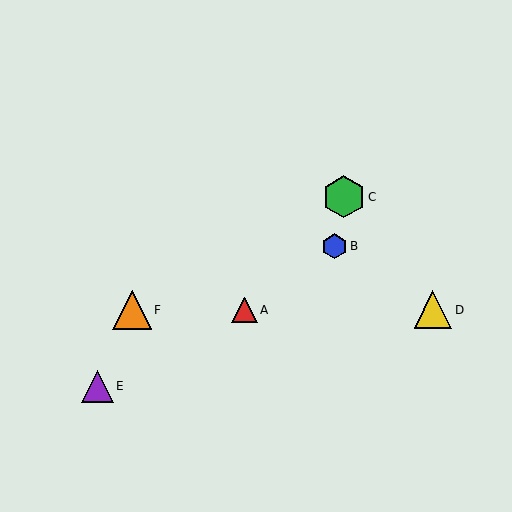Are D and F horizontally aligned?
Yes, both are at y≈310.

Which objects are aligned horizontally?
Objects A, D, F are aligned horizontally.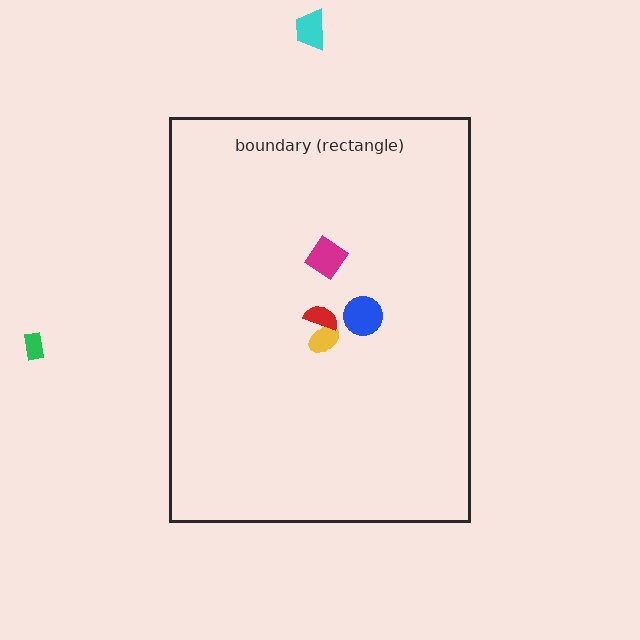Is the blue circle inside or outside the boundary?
Inside.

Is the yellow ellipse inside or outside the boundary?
Inside.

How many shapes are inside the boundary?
4 inside, 2 outside.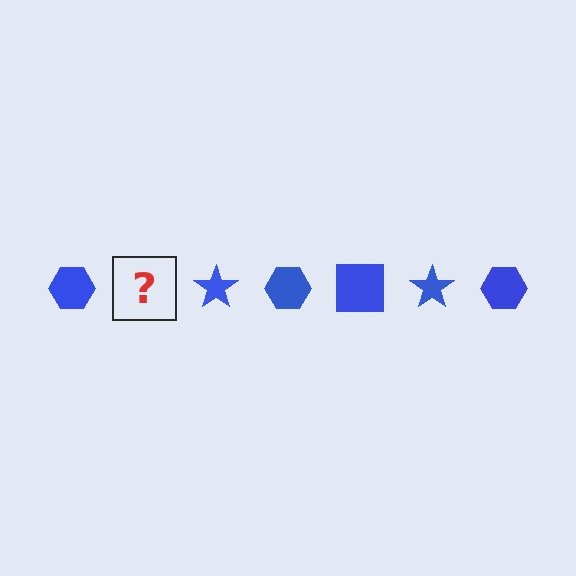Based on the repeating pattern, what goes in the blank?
The blank should be a blue square.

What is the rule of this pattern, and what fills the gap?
The rule is that the pattern cycles through hexagon, square, star shapes in blue. The gap should be filled with a blue square.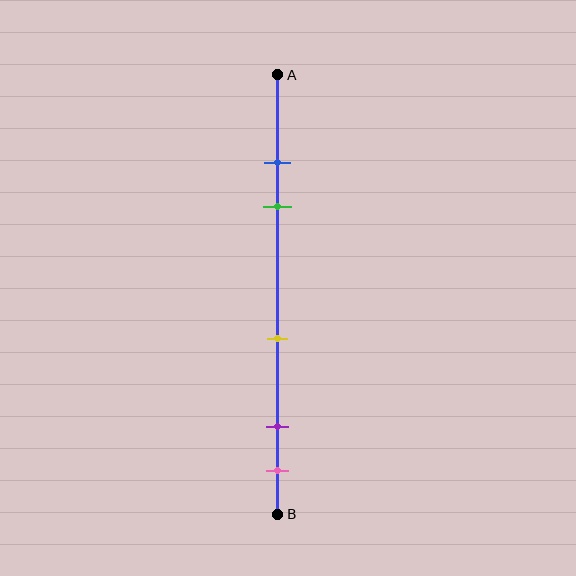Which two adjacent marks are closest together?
The blue and green marks are the closest adjacent pair.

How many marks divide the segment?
There are 5 marks dividing the segment.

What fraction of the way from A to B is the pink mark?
The pink mark is approximately 90% (0.9) of the way from A to B.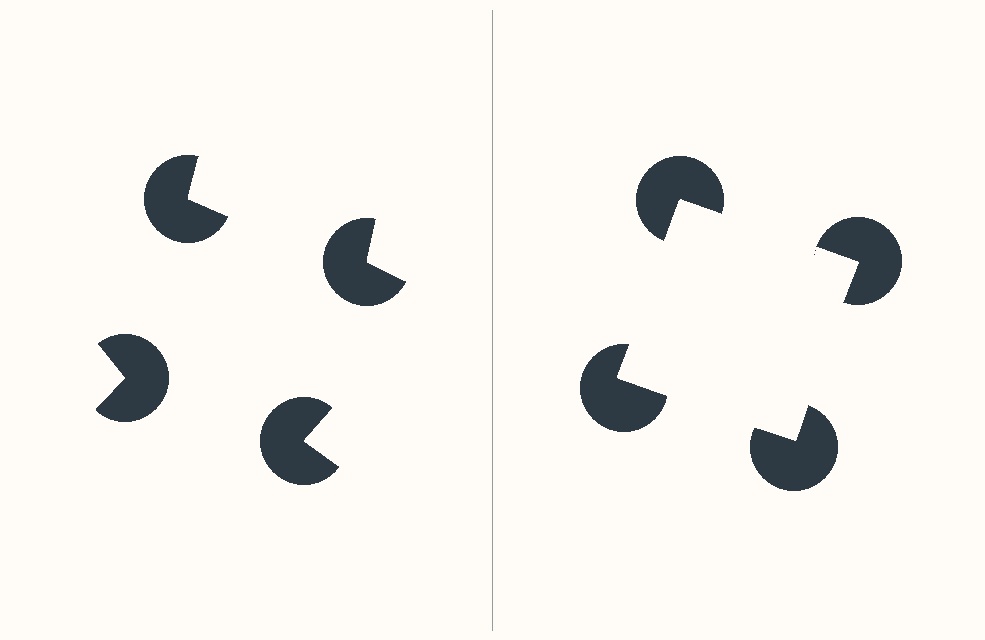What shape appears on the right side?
An illusory square.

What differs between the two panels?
The pac-man discs are positioned identically on both sides; only the wedge orientations differ. On the right they align to a square; on the left they are misaligned.